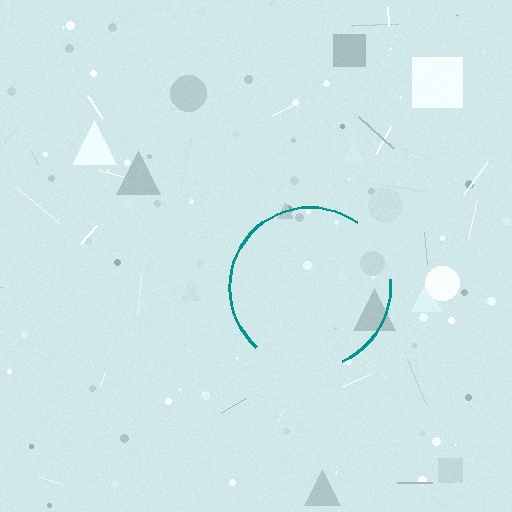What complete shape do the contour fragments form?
The contour fragments form a circle.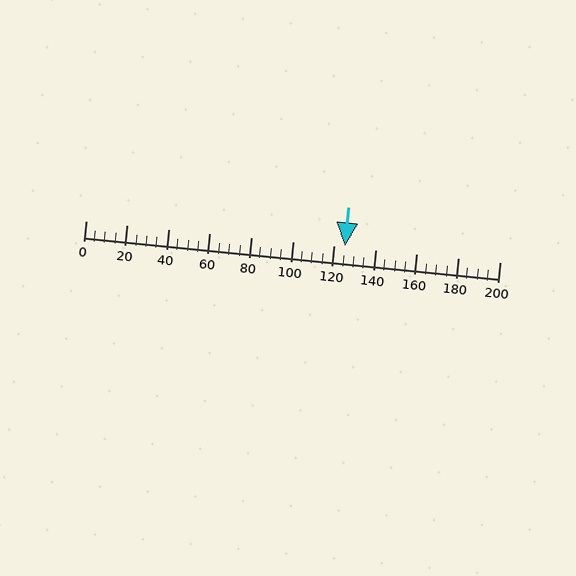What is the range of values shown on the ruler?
The ruler shows values from 0 to 200.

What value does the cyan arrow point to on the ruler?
The cyan arrow points to approximately 125.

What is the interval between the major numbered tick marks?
The major tick marks are spaced 20 units apart.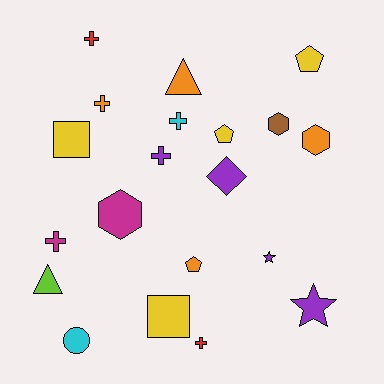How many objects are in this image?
There are 20 objects.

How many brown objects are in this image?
There is 1 brown object.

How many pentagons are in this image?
There are 3 pentagons.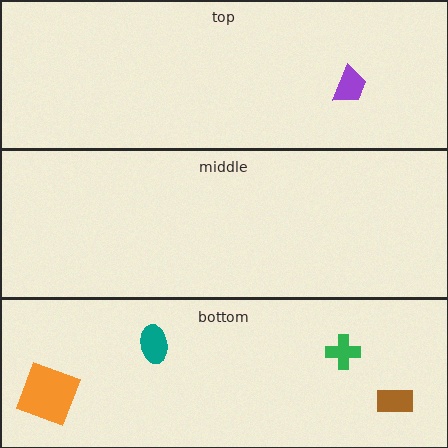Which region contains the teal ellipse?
The bottom region.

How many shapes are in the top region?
1.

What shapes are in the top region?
The purple trapezoid.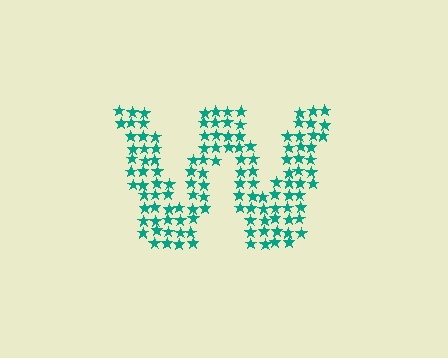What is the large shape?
The large shape is the letter W.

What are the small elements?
The small elements are stars.